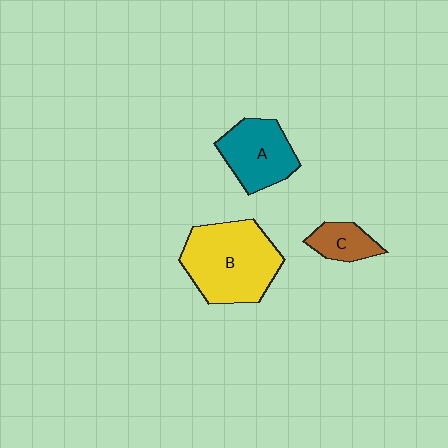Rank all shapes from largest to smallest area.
From largest to smallest: B (yellow), A (teal), C (brown).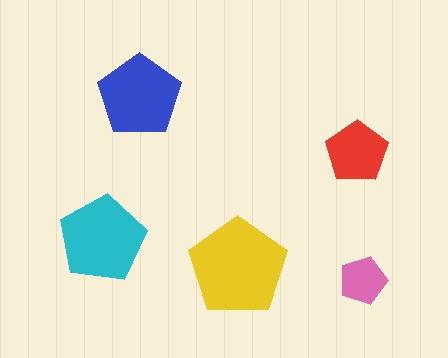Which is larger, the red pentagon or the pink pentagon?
The red one.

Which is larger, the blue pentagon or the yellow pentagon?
The yellow one.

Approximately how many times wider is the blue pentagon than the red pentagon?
About 1.5 times wider.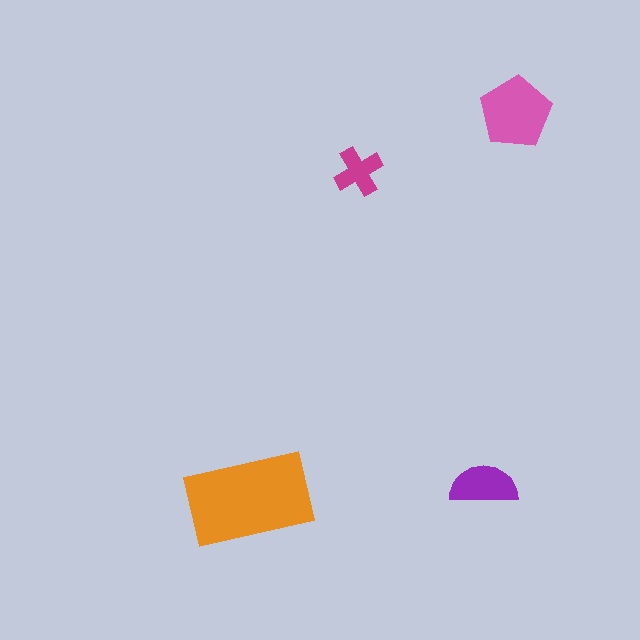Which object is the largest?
The orange rectangle.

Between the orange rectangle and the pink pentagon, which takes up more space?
The orange rectangle.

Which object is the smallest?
The magenta cross.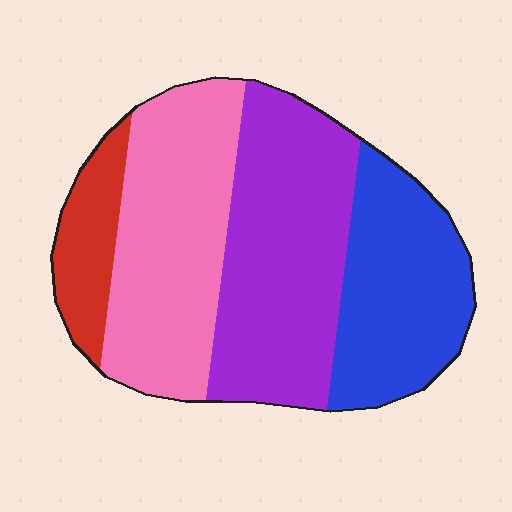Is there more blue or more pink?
Pink.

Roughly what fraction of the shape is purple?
Purple covers around 35% of the shape.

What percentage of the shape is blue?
Blue covers 25% of the shape.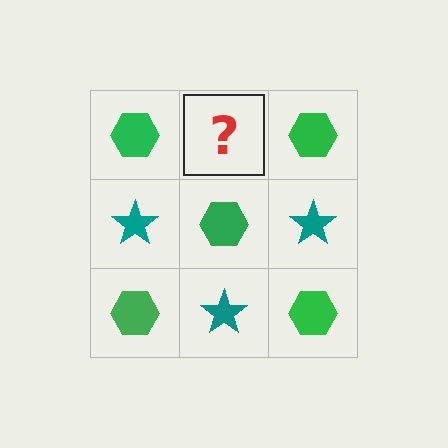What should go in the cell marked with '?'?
The missing cell should contain a teal star.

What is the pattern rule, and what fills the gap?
The rule is that it alternates green hexagon and teal star in a checkerboard pattern. The gap should be filled with a teal star.